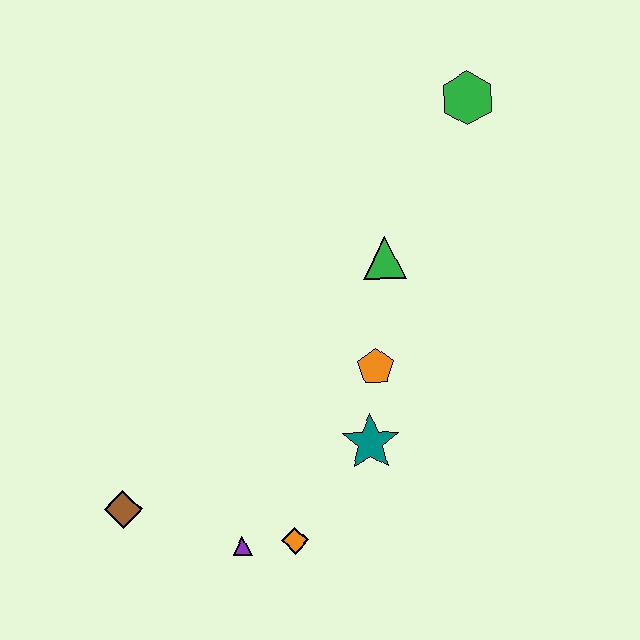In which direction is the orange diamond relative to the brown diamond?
The orange diamond is to the right of the brown diamond.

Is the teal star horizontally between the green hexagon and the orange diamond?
Yes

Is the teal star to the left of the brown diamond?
No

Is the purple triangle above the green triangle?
No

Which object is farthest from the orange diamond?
The green hexagon is farthest from the orange diamond.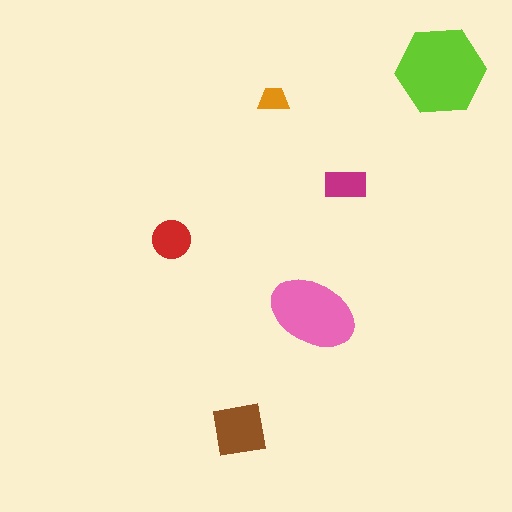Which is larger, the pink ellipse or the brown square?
The pink ellipse.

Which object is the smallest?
The orange trapezoid.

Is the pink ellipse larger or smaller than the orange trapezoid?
Larger.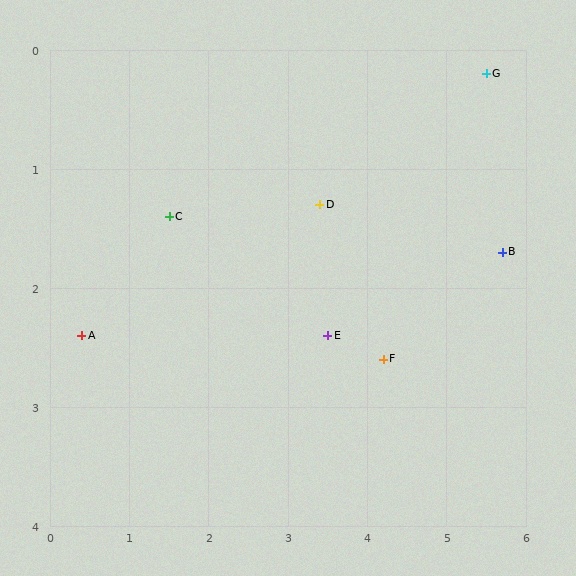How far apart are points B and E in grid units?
Points B and E are about 2.3 grid units apart.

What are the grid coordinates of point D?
Point D is at approximately (3.4, 1.3).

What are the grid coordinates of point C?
Point C is at approximately (1.5, 1.4).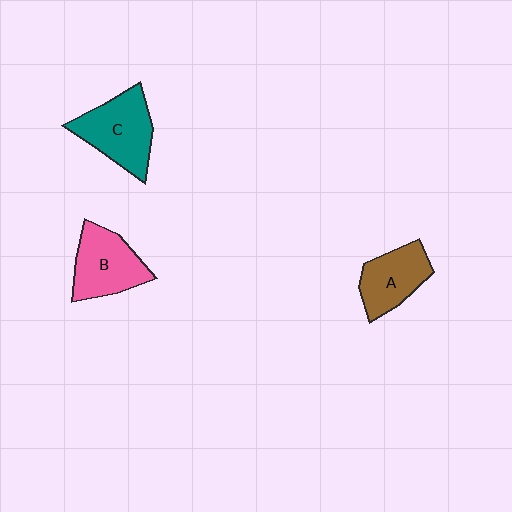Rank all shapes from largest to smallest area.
From largest to smallest: C (teal), B (pink), A (brown).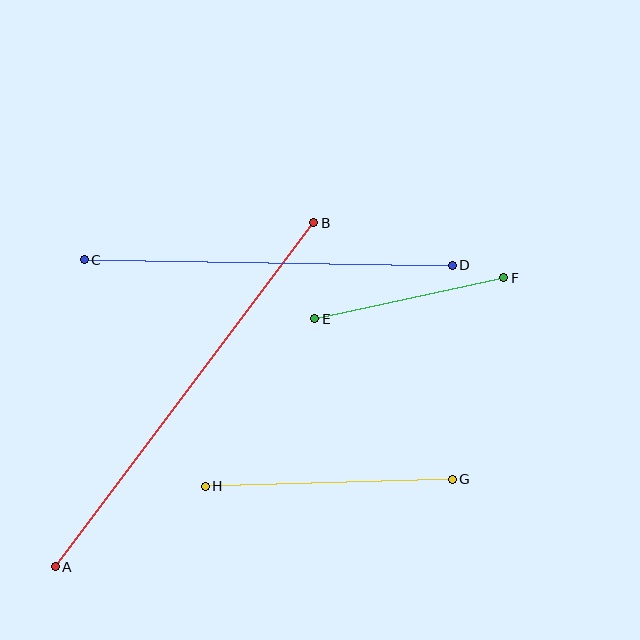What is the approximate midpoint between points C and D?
The midpoint is at approximately (268, 262) pixels.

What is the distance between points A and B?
The distance is approximately 430 pixels.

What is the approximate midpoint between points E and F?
The midpoint is at approximately (409, 298) pixels.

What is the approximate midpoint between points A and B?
The midpoint is at approximately (184, 395) pixels.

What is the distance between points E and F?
The distance is approximately 194 pixels.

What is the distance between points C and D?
The distance is approximately 368 pixels.